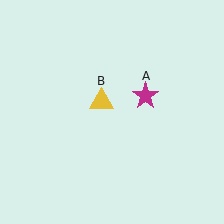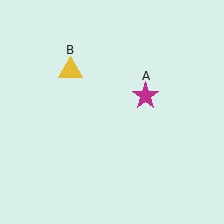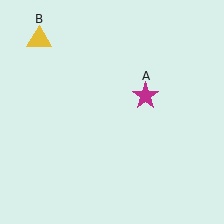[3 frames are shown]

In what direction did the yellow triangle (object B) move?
The yellow triangle (object B) moved up and to the left.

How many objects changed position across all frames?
1 object changed position: yellow triangle (object B).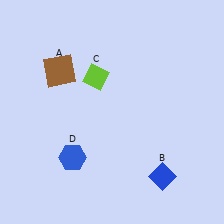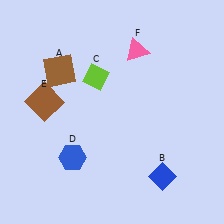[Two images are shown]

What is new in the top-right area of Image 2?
A pink triangle (F) was added in the top-right area of Image 2.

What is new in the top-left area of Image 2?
A brown square (E) was added in the top-left area of Image 2.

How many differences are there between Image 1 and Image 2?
There are 2 differences between the two images.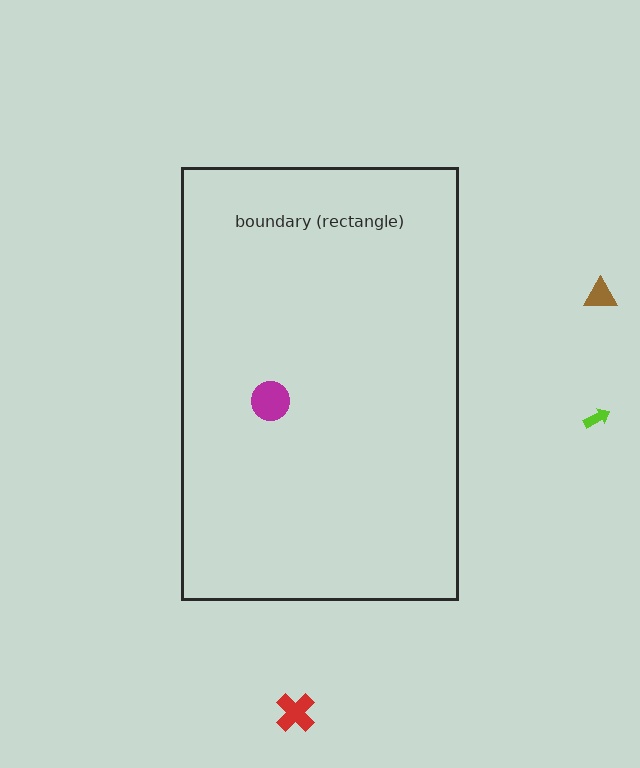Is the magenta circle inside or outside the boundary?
Inside.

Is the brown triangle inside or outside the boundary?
Outside.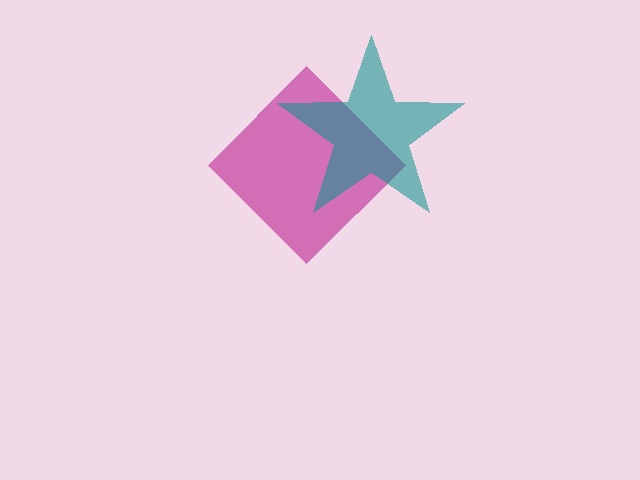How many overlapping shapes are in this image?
There are 2 overlapping shapes in the image.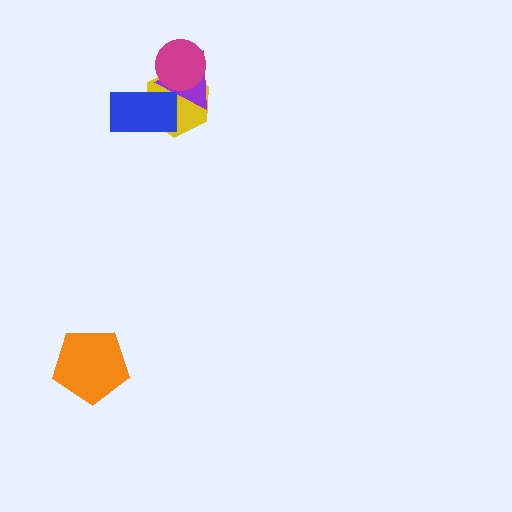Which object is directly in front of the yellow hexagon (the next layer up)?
The purple triangle is directly in front of the yellow hexagon.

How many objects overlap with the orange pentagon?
0 objects overlap with the orange pentagon.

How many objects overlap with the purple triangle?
3 objects overlap with the purple triangle.